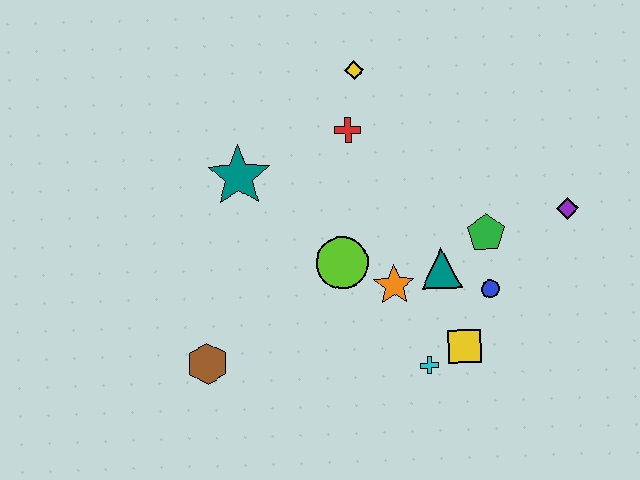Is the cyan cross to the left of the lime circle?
No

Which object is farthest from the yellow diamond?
The brown hexagon is farthest from the yellow diamond.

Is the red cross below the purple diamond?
No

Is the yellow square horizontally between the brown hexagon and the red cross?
No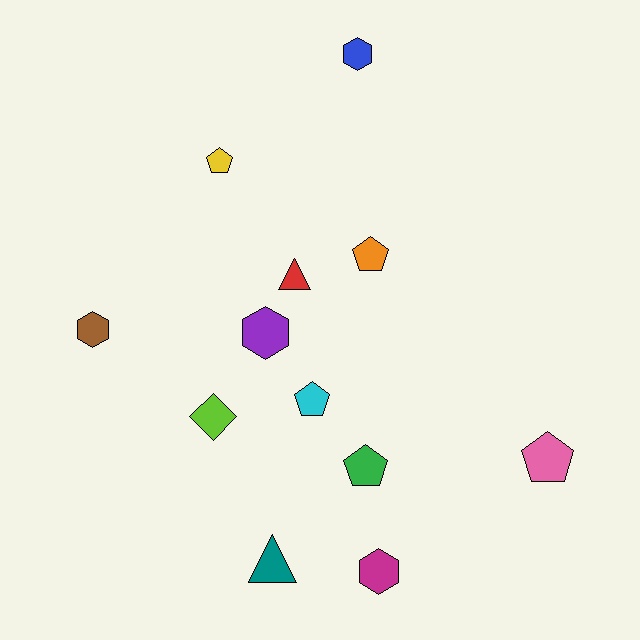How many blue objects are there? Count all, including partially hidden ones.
There is 1 blue object.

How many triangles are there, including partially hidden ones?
There are 2 triangles.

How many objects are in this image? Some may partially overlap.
There are 12 objects.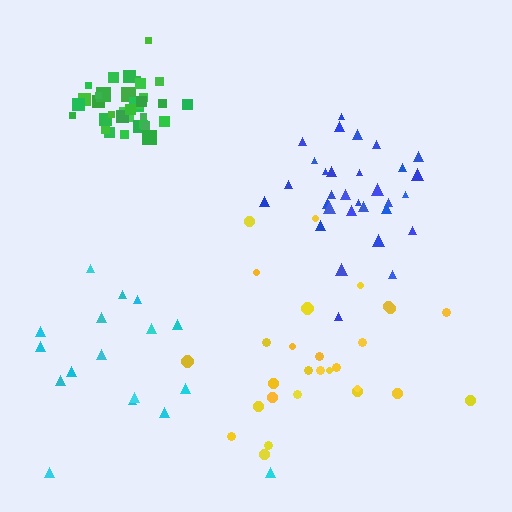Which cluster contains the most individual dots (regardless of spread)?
Green (34).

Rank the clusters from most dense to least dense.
green, blue, yellow, cyan.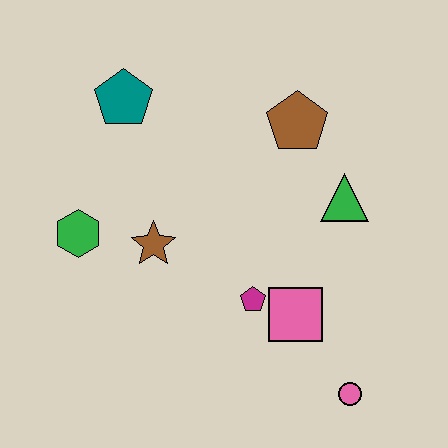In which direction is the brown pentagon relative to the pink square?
The brown pentagon is above the pink square.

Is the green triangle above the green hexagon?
Yes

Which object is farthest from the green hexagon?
The pink circle is farthest from the green hexagon.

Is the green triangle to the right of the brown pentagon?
Yes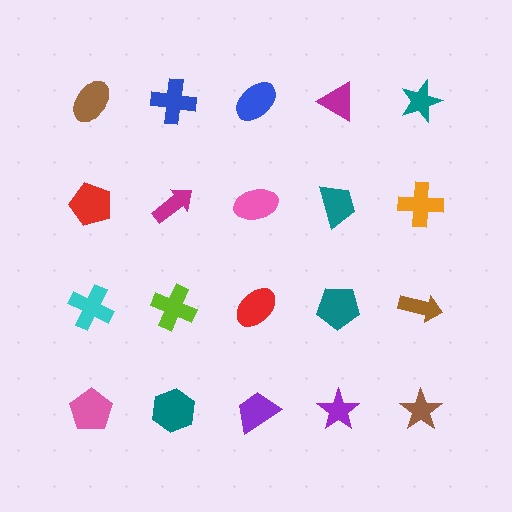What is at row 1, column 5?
A teal star.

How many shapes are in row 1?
5 shapes.